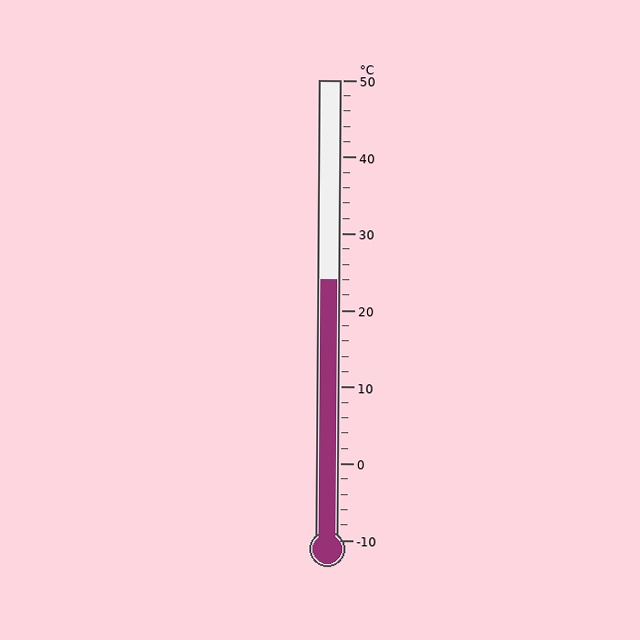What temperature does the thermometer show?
The thermometer shows approximately 24°C.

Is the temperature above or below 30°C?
The temperature is below 30°C.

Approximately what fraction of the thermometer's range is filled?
The thermometer is filled to approximately 55% of its range.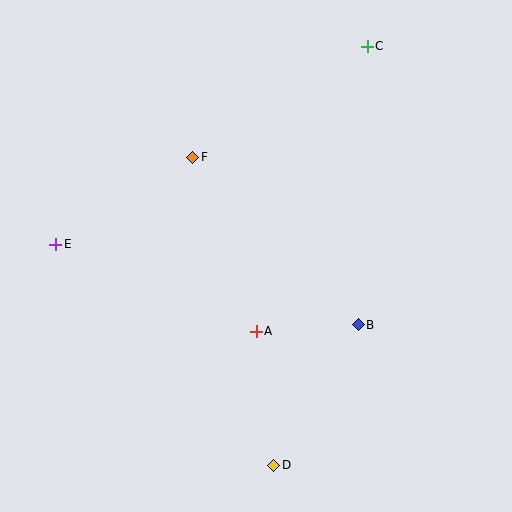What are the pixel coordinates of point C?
Point C is at (367, 46).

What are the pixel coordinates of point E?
Point E is at (56, 244).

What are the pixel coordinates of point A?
Point A is at (256, 331).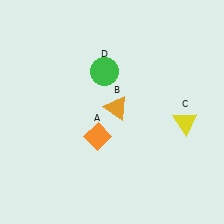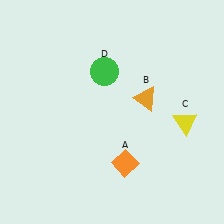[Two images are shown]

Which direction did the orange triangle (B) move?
The orange triangle (B) moved right.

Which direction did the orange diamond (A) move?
The orange diamond (A) moved right.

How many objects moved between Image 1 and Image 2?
2 objects moved between the two images.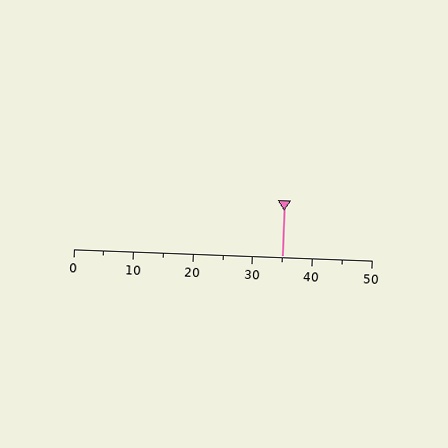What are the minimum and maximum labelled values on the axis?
The axis runs from 0 to 50.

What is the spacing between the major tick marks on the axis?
The major ticks are spaced 10 apart.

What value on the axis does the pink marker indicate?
The marker indicates approximately 35.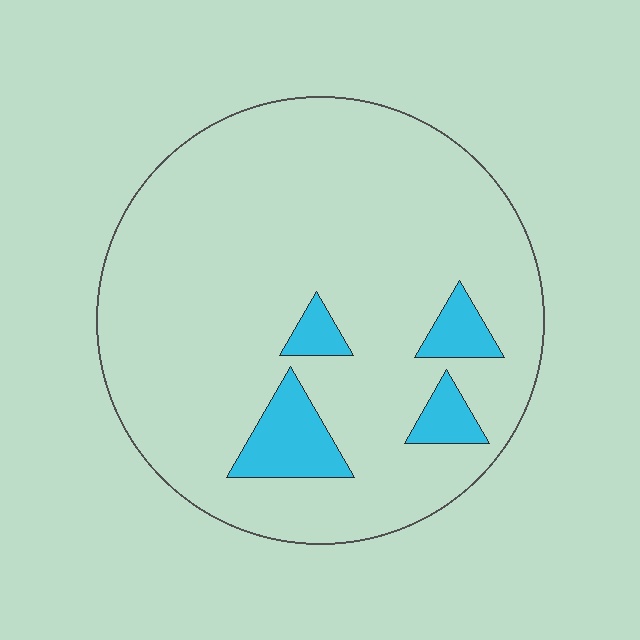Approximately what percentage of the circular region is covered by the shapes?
Approximately 10%.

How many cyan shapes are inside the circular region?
4.